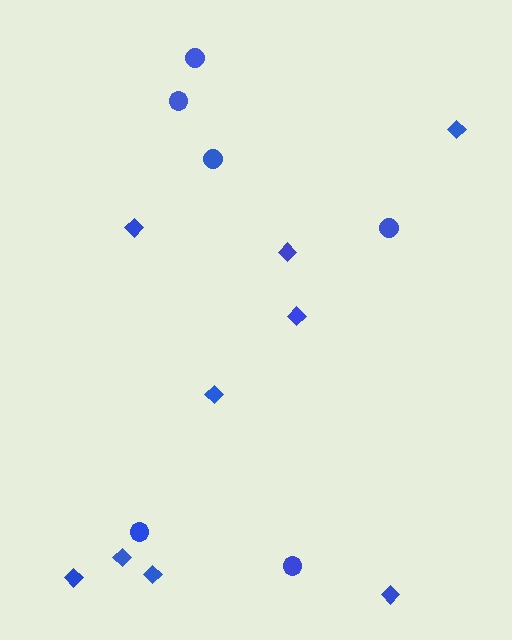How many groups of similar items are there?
There are 2 groups: one group of diamonds (9) and one group of circles (6).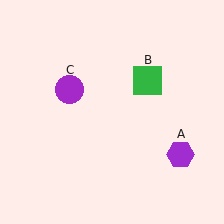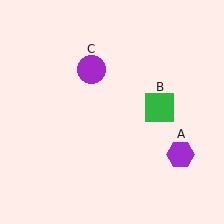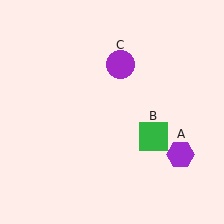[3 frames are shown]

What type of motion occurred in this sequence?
The green square (object B), purple circle (object C) rotated clockwise around the center of the scene.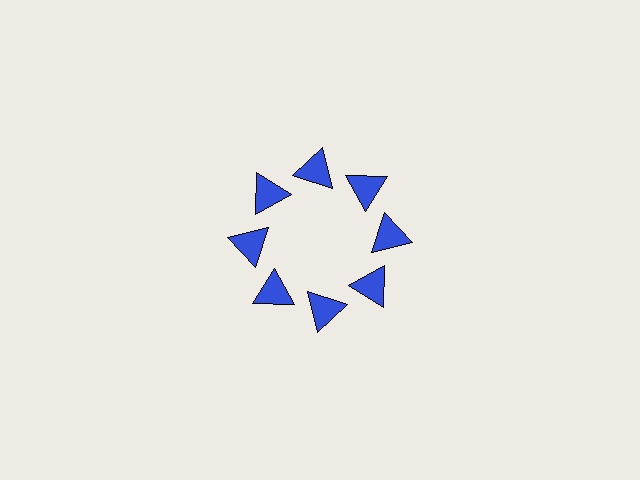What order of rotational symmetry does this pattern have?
This pattern has 8-fold rotational symmetry.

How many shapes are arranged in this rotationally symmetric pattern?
There are 8 shapes, arranged in 8 groups of 1.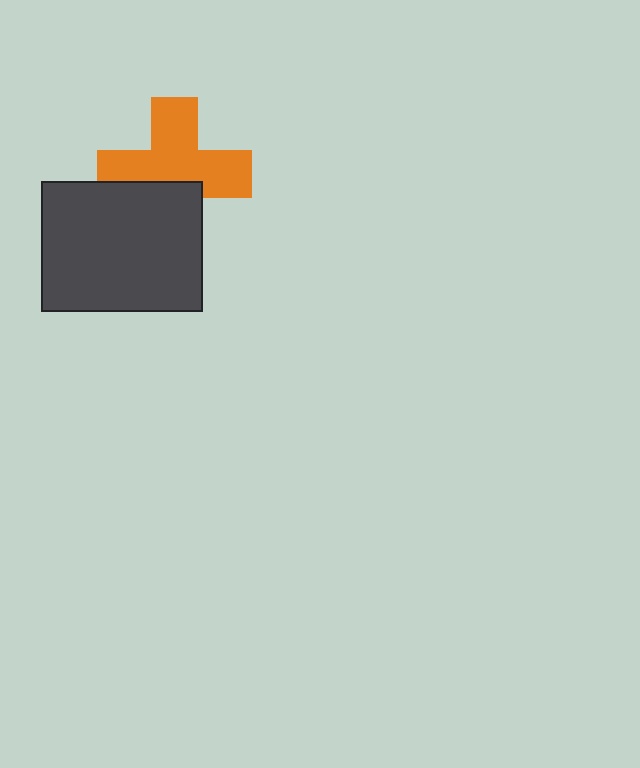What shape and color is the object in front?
The object in front is a dark gray rectangle.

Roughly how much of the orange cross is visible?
Most of it is visible (roughly 66%).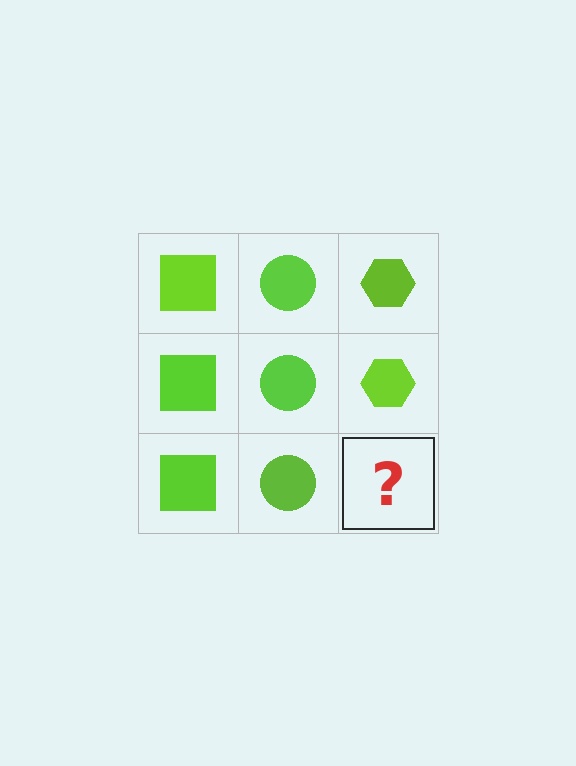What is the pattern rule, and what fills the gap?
The rule is that each column has a consistent shape. The gap should be filled with a lime hexagon.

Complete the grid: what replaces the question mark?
The question mark should be replaced with a lime hexagon.